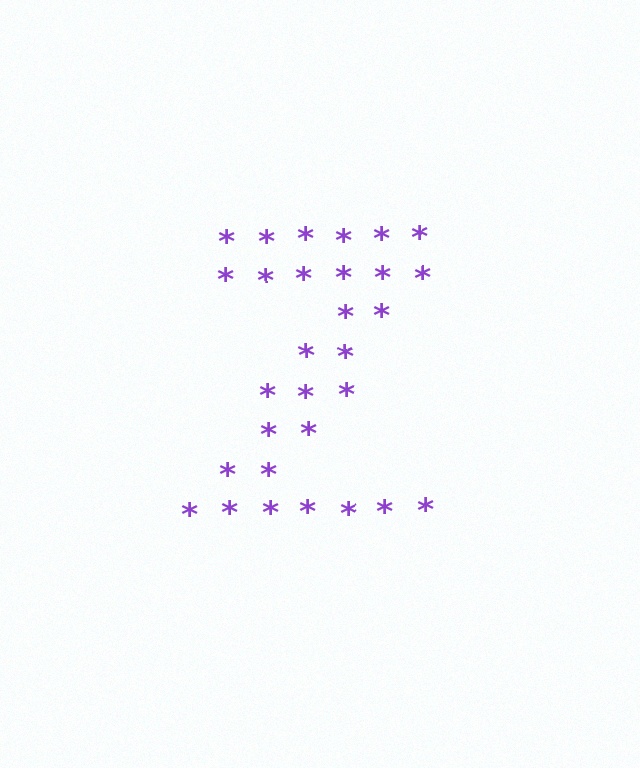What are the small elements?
The small elements are asterisks.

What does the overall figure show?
The overall figure shows the letter Z.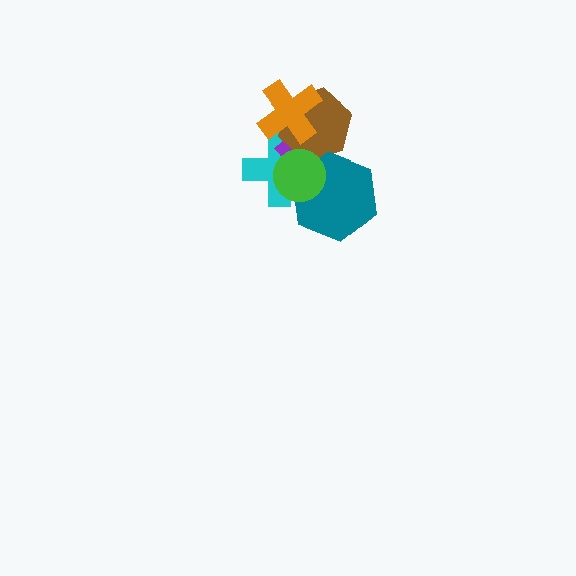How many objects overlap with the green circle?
4 objects overlap with the green circle.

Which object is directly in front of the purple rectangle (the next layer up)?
The brown hexagon is directly in front of the purple rectangle.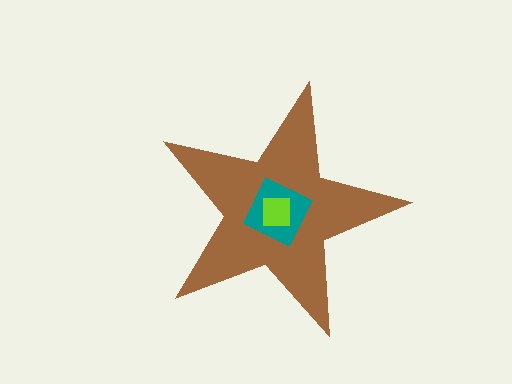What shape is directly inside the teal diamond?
The lime square.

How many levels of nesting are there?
3.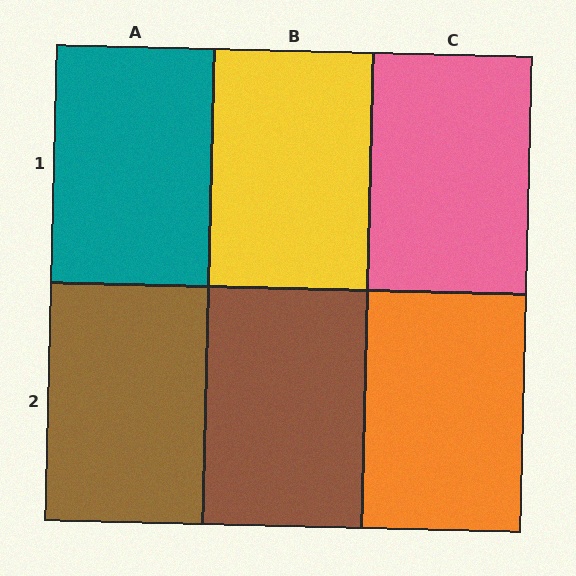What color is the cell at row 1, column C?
Pink.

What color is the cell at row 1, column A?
Teal.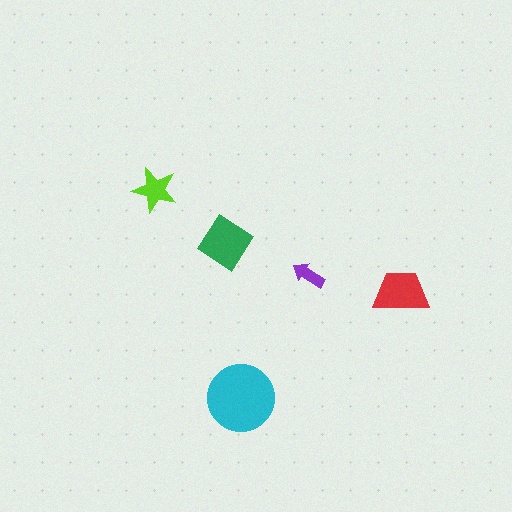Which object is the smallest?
The purple arrow.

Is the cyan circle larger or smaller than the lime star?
Larger.